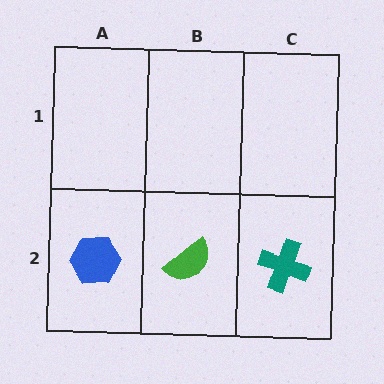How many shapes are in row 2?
3 shapes.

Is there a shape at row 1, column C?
No, that cell is empty.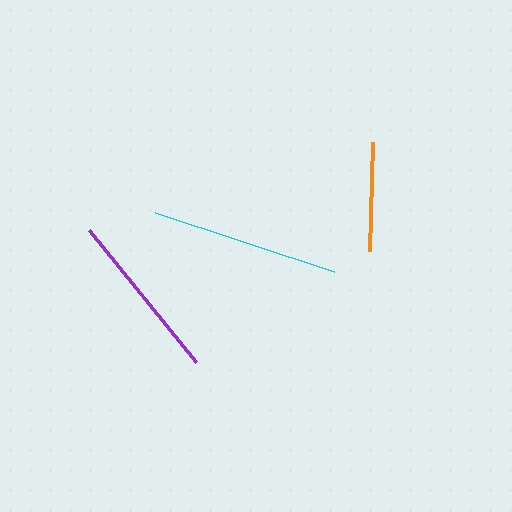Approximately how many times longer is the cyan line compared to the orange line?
The cyan line is approximately 1.7 times the length of the orange line.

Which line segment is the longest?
The cyan line is the longest at approximately 189 pixels.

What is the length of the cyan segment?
The cyan segment is approximately 189 pixels long.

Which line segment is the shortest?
The orange line is the shortest at approximately 109 pixels.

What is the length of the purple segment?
The purple segment is approximately 171 pixels long.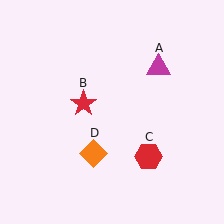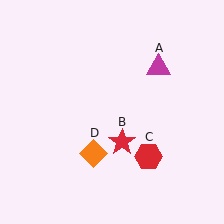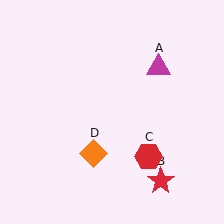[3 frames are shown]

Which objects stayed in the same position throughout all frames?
Magenta triangle (object A) and red hexagon (object C) and orange diamond (object D) remained stationary.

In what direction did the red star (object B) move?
The red star (object B) moved down and to the right.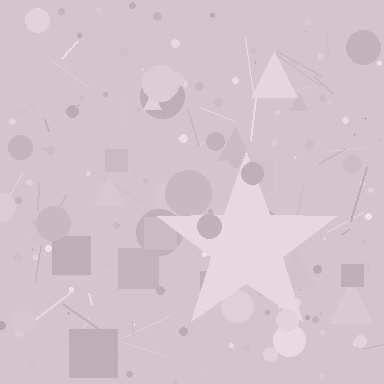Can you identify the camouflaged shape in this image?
The camouflaged shape is a star.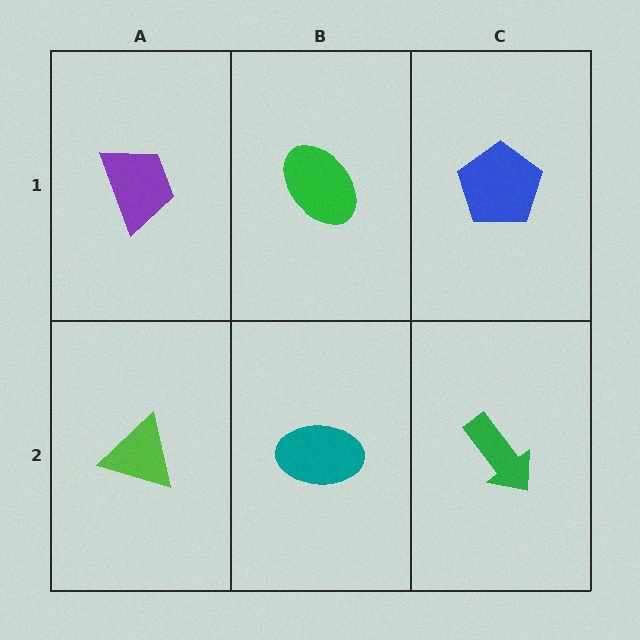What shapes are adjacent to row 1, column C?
A green arrow (row 2, column C), a green ellipse (row 1, column B).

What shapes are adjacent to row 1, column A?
A lime triangle (row 2, column A), a green ellipse (row 1, column B).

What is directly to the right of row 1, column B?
A blue pentagon.